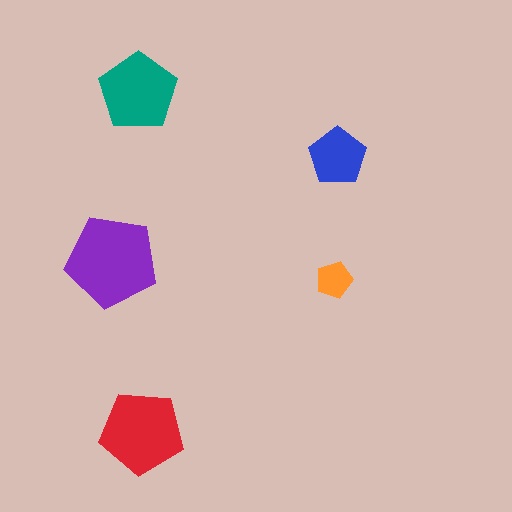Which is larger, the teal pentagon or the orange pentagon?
The teal one.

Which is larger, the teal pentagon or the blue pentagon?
The teal one.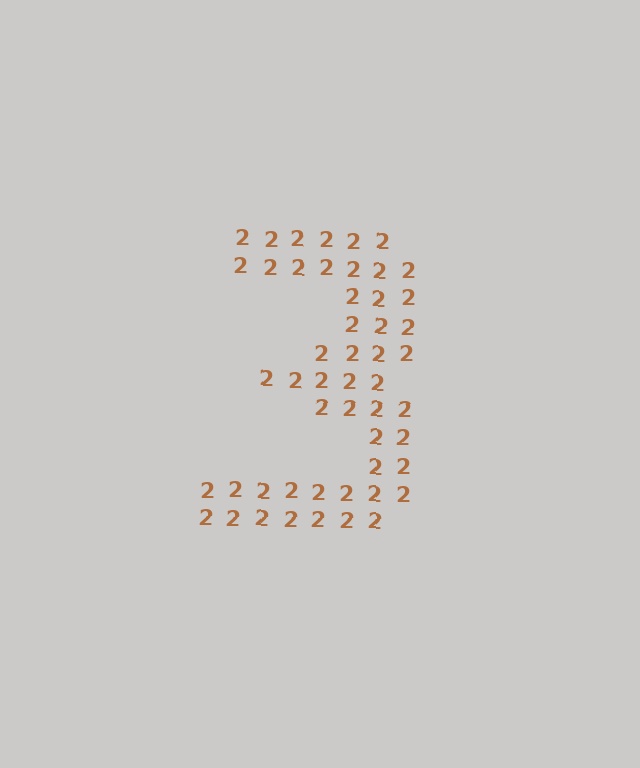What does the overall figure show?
The overall figure shows the digit 3.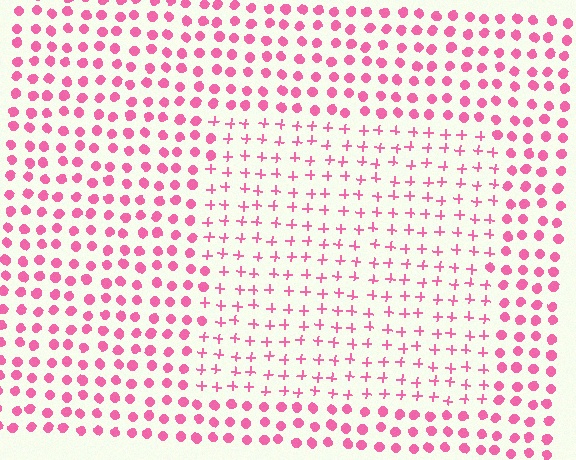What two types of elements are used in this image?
The image uses plus signs inside the rectangle region and circles outside it.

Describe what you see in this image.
The image is filled with small pink elements arranged in a uniform grid. A rectangle-shaped region contains plus signs, while the surrounding area contains circles. The boundary is defined purely by the change in element shape.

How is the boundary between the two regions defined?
The boundary is defined by a change in element shape: plus signs inside vs. circles outside. All elements share the same color and spacing.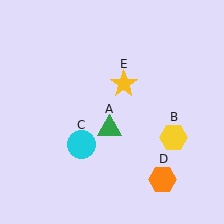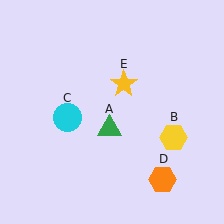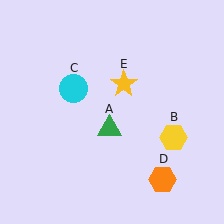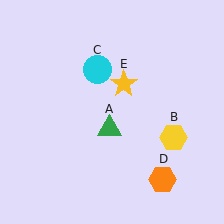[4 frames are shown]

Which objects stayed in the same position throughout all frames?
Green triangle (object A) and yellow hexagon (object B) and orange hexagon (object D) and yellow star (object E) remained stationary.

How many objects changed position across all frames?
1 object changed position: cyan circle (object C).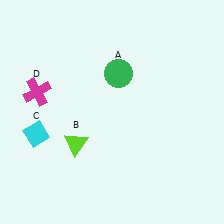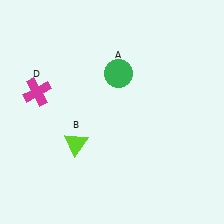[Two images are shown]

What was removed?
The cyan diamond (C) was removed in Image 2.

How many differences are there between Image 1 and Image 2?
There is 1 difference between the two images.